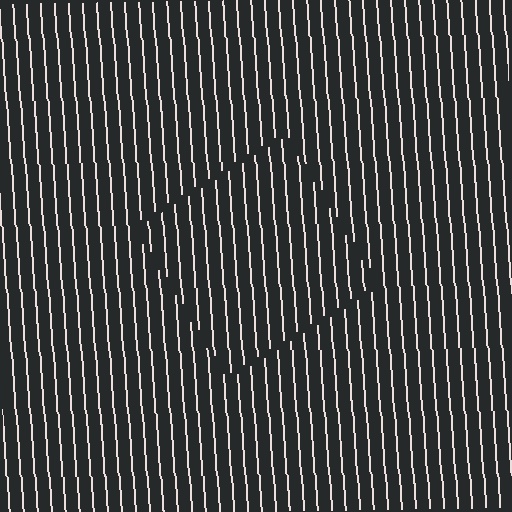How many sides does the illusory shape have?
4 sides — the line-ends trace a square.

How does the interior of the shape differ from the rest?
The interior of the shape contains the same grating, shifted by half a period — the contour is defined by the phase discontinuity where line-ends from the inner and outer gratings abut.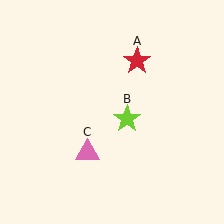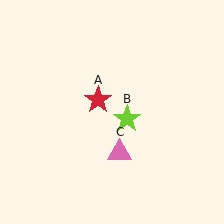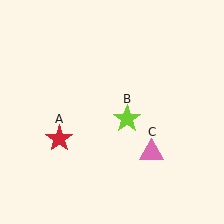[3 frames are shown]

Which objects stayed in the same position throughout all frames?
Lime star (object B) remained stationary.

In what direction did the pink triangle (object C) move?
The pink triangle (object C) moved right.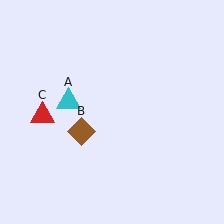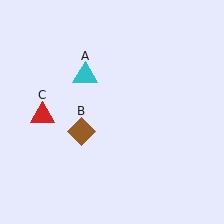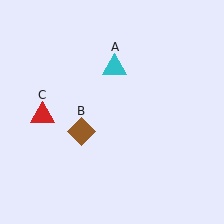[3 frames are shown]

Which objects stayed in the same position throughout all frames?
Brown diamond (object B) and red triangle (object C) remained stationary.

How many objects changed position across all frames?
1 object changed position: cyan triangle (object A).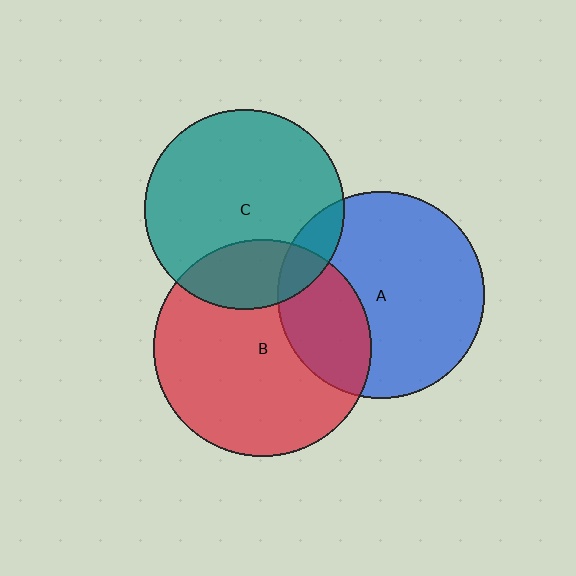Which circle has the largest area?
Circle B (red).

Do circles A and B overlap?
Yes.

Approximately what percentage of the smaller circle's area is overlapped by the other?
Approximately 30%.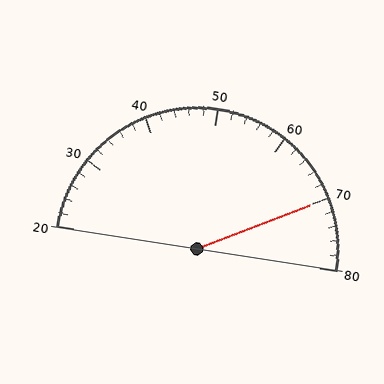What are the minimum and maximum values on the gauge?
The gauge ranges from 20 to 80.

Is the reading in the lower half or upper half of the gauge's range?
The reading is in the upper half of the range (20 to 80).